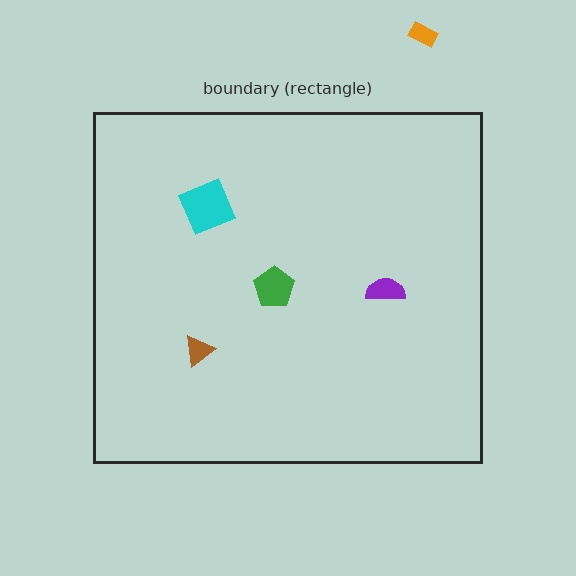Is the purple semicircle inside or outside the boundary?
Inside.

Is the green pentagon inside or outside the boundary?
Inside.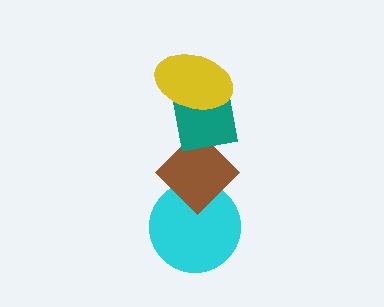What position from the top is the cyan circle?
The cyan circle is 4th from the top.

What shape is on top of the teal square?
The yellow ellipse is on top of the teal square.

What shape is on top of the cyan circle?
The brown diamond is on top of the cyan circle.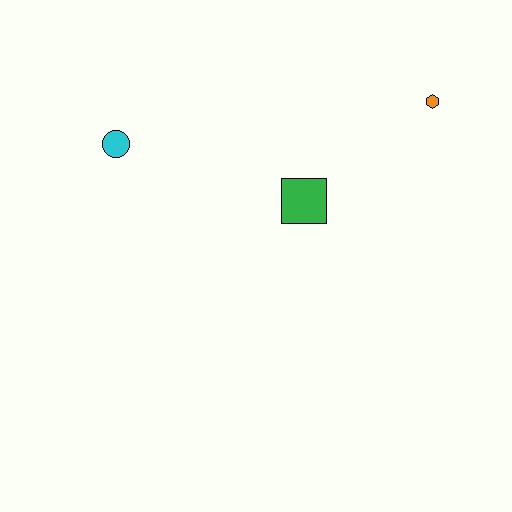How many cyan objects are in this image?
There is 1 cyan object.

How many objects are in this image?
There are 3 objects.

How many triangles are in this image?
There are no triangles.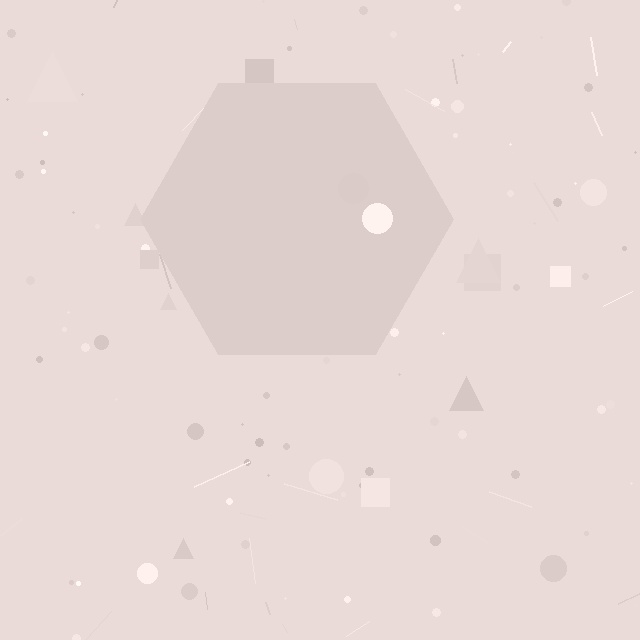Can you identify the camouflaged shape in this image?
The camouflaged shape is a hexagon.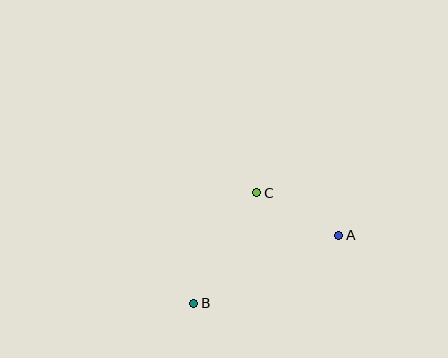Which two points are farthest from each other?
Points A and B are farthest from each other.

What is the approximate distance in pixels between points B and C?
The distance between B and C is approximately 127 pixels.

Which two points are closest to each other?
Points A and C are closest to each other.